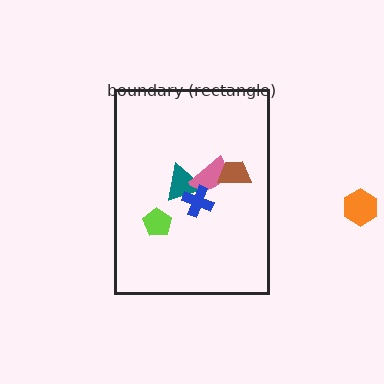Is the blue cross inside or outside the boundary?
Inside.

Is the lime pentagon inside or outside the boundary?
Inside.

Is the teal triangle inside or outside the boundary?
Inside.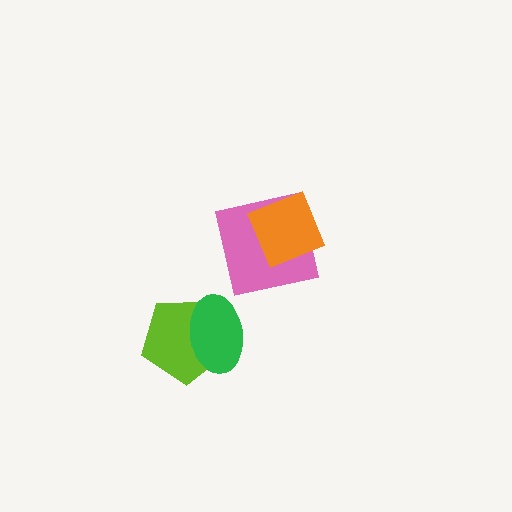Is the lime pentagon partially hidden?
Yes, it is partially covered by another shape.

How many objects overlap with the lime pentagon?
1 object overlaps with the lime pentagon.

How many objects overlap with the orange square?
1 object overlaps with the orange square.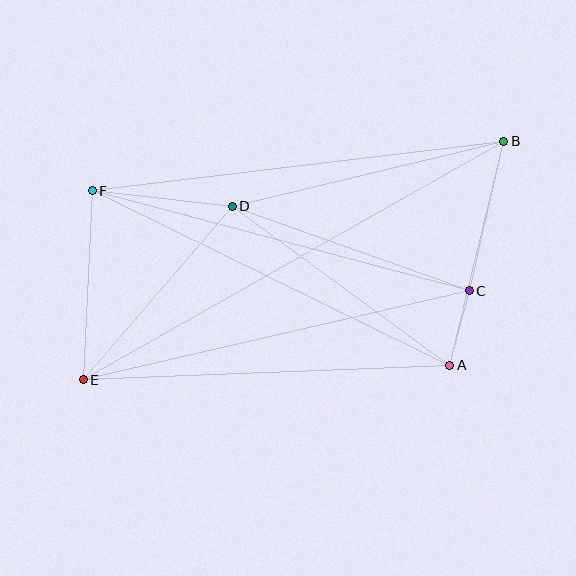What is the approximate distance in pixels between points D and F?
The distance between D and F is approximately 141 pixels.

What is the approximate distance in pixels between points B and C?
The distance between B and C is approximately 153 pixels.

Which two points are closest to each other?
Points A and C are closest to each other.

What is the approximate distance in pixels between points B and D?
The distance between B and D is approximately 279 pixels.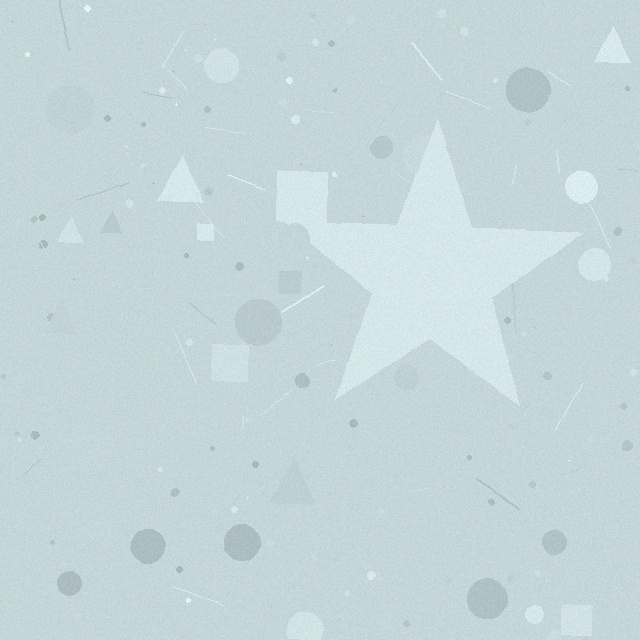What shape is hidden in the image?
A star is hidden in the image.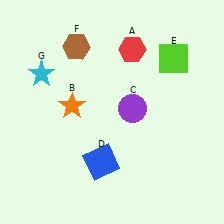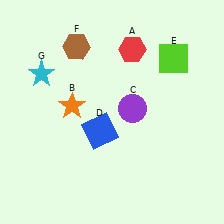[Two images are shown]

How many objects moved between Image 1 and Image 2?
1 object moved between the two images.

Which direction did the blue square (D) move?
The blue square (D) moved up.